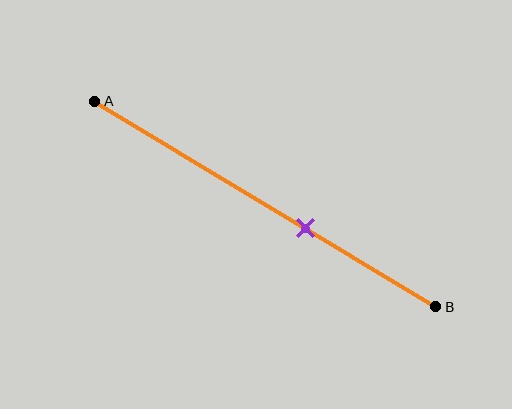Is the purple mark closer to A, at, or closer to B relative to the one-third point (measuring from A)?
The purple mark is closer to point B than the one-third point of segment AB.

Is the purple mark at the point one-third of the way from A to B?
No, the mark is at about 60% from A, not at the 33% one-third point.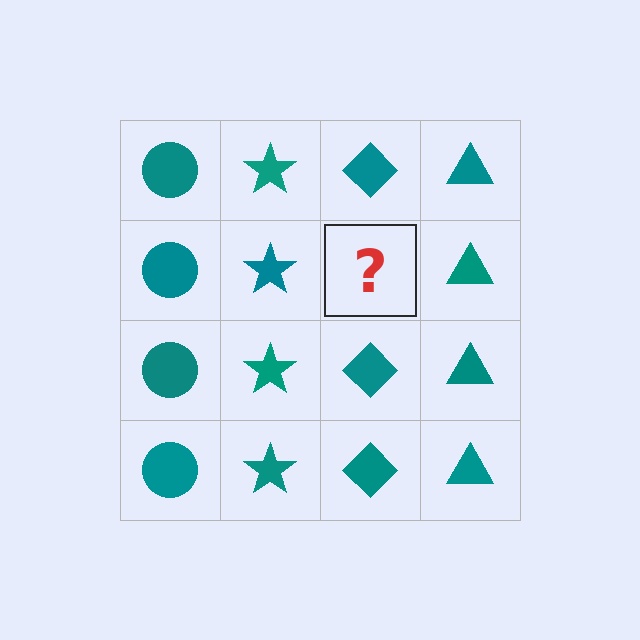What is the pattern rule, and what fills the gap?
The rule is that each column has a consistent shape. The gap should be filled with a teal diamond.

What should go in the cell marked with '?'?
The missing cell should contain a teal diamond.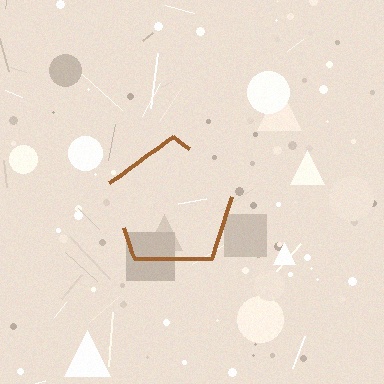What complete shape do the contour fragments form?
The contour fragments form a pentagon.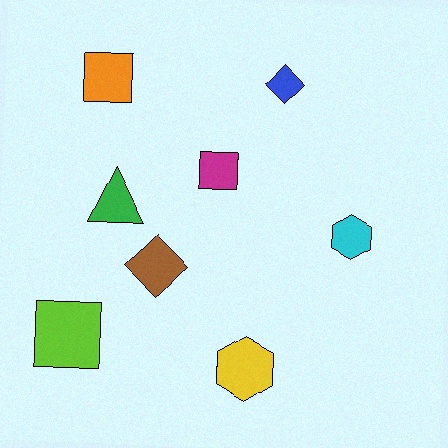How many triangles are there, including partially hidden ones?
There is 1 triangle.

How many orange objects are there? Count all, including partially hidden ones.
There is 1 orange object.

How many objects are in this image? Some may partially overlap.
There are 8 objects.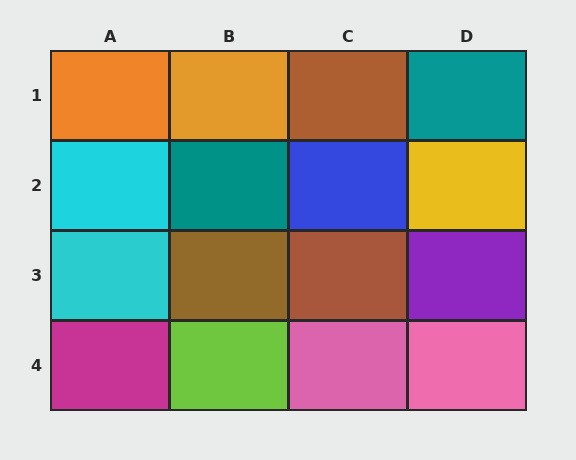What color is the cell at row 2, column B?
Teal.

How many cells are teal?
2 cells are teal.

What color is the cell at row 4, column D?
Pink.